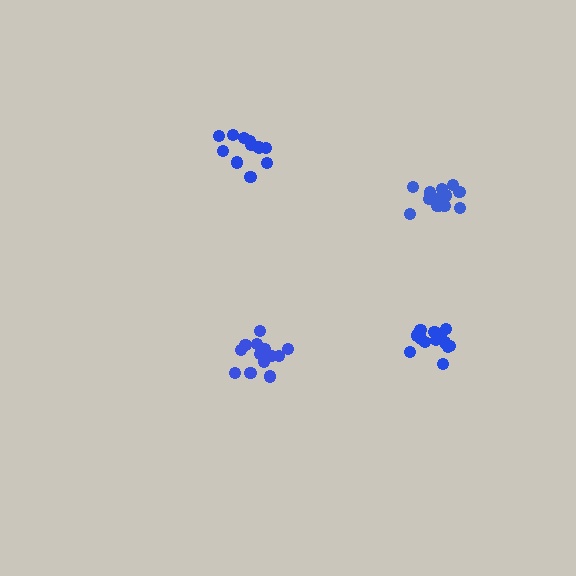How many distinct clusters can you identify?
There are 4 distinct clusters.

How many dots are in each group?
Group 1: 14 dots, Group 2: 13 dots, Group 3: 15 dots, Group 4: 12 dots (54 total).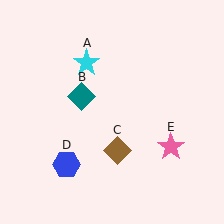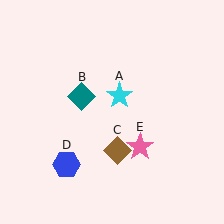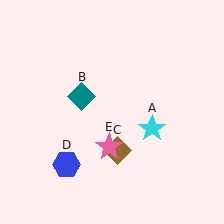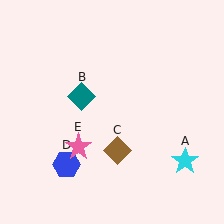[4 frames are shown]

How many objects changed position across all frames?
2 objects changed position: cyan star (object A), pink star (object E).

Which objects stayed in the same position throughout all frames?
Teal diamond (object B) and brown diamond (object C) and blue hexagon (object D) remained stationary.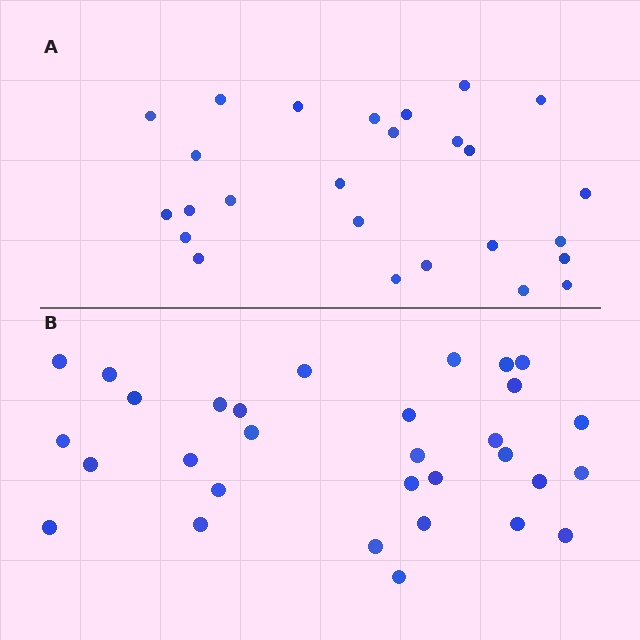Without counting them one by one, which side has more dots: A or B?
Region B (the bottom region) has more dots.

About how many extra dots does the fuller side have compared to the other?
Region B has about 5 more dots than region A.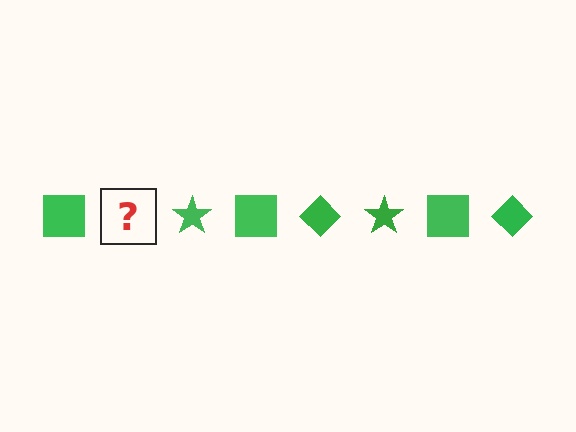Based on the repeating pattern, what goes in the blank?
The blank should be a green diamond.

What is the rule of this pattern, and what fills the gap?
The rule is that the pattern cycles through square, diamond, star shapes in green. The gap should be filled with a green diamond.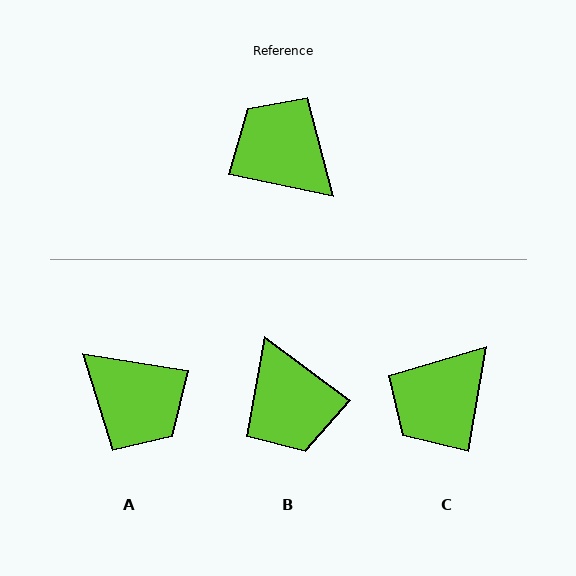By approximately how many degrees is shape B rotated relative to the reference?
Approximately 155 degrees counter-clockwise.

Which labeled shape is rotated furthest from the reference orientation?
A, about 178 degrees away.